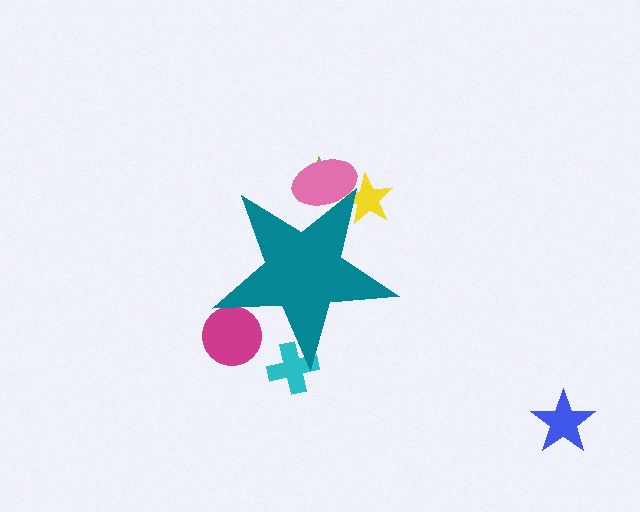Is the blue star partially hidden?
No, the blue star is fully visible.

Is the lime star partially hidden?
Yes, the lime star is partially hidden behind the teal star.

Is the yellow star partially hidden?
Yes, the yellow star is partially hidden behind the teal star.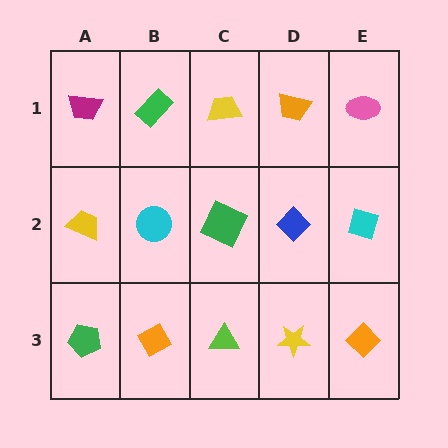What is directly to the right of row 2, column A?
A cyan circle.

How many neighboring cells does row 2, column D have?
4.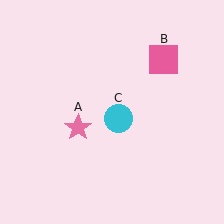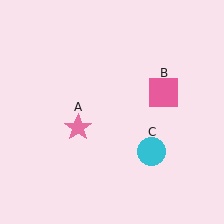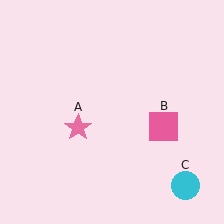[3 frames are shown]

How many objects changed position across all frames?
2 objects changed position: pink square (object B), cyan circle (object C).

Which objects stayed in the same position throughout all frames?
Pink star (object A) remained stationary.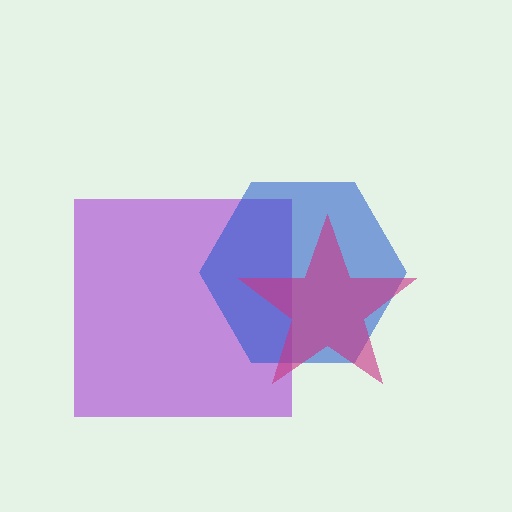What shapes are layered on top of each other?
The layered shapes are: a purple square, a blue hexagon, a magenta star.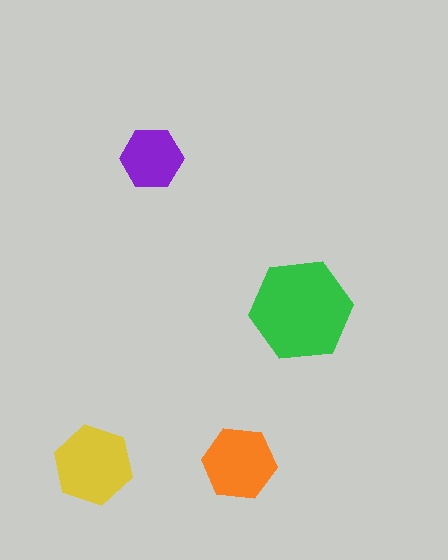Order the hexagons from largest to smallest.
the green one, the yellow one, the orange one, the purple one.